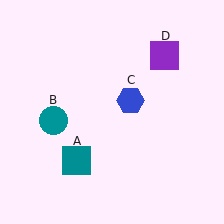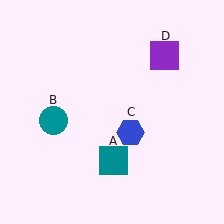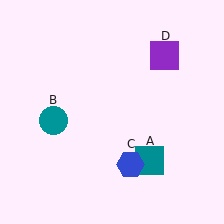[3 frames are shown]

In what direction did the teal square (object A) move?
The teal square (object A) moved right.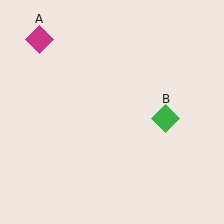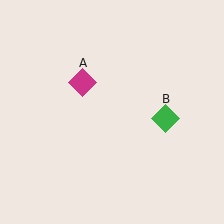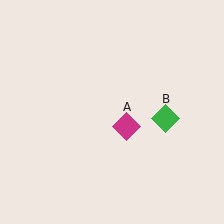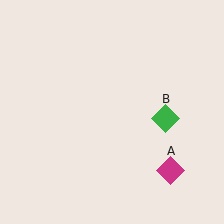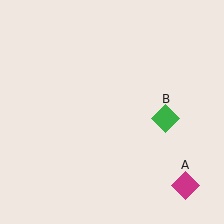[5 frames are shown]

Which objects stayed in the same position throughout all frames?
Green diamond (object B) remained stationary.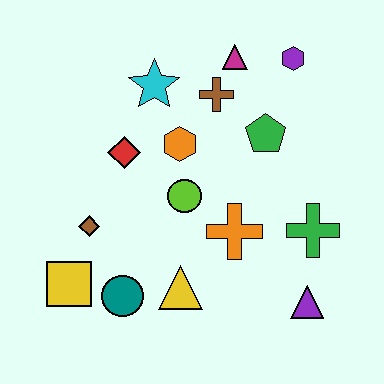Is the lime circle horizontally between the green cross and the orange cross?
No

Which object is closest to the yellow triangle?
The teal circle is closest to the yellow triangle.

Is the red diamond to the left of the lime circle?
Yes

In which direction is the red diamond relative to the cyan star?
The red diamond is below the cyan star.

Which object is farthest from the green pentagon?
The yellow square is farthest from the green pentagon.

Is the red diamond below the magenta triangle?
Yes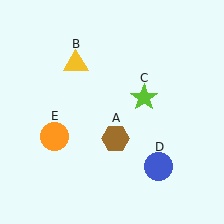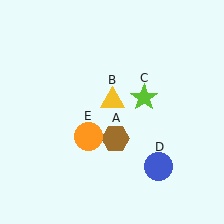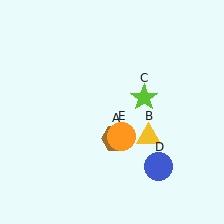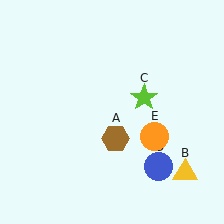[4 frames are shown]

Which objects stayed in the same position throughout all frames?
Brown hexagon (object A) and lime star (object C) and blue circle (object D) remained stationary.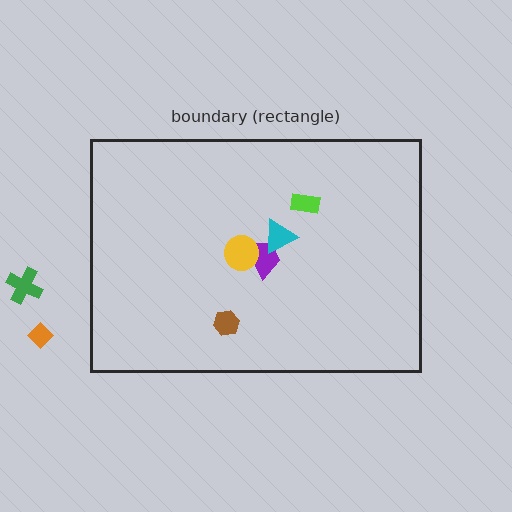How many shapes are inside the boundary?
5 inside, 2 outside.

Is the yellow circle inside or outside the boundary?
Inside.